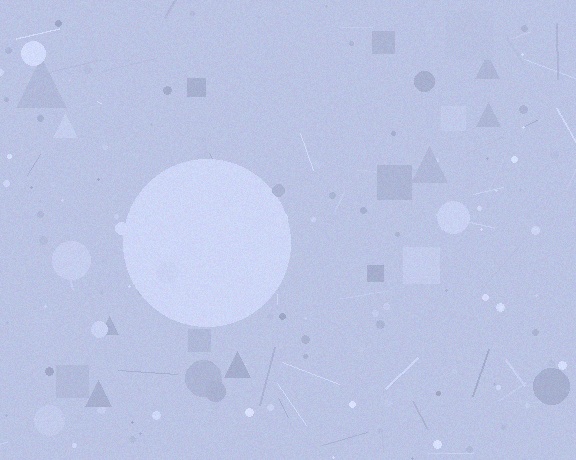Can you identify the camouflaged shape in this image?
The camouflaged shape is a circle.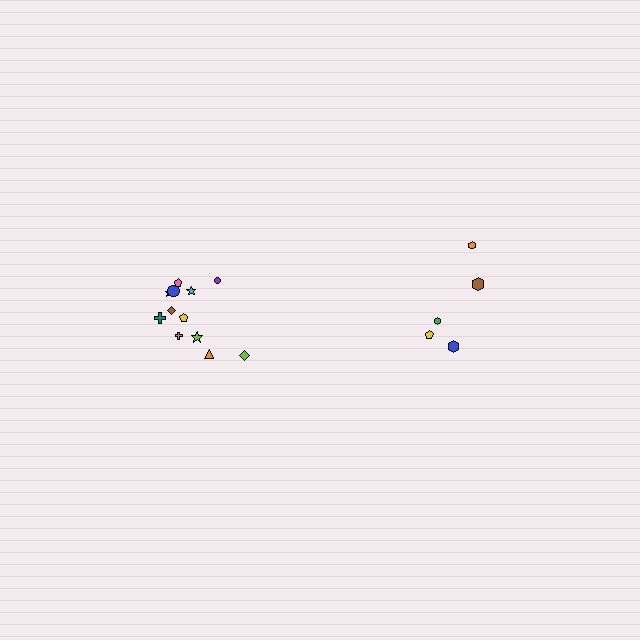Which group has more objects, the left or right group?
The left group.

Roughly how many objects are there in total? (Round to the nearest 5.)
Roughly 15 objects in total.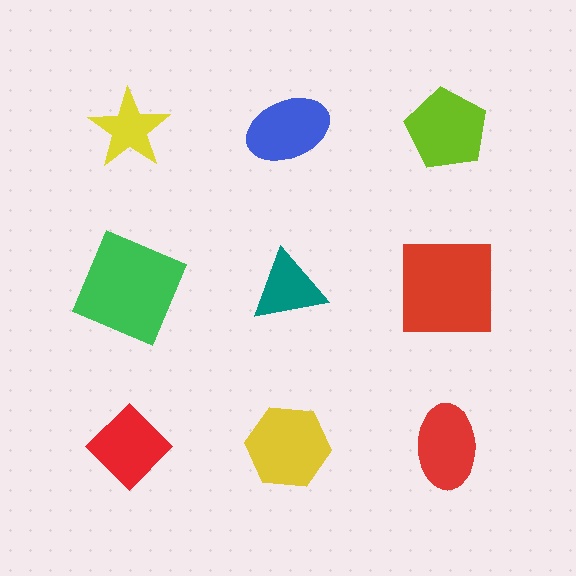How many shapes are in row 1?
3 shapes.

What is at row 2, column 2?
A teal triangle.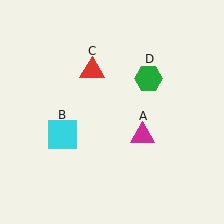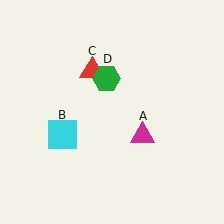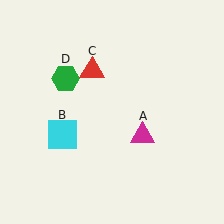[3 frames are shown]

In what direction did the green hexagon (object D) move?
The green hexagon (object D) moved left.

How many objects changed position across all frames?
1 object changed position: green hexagon (object D).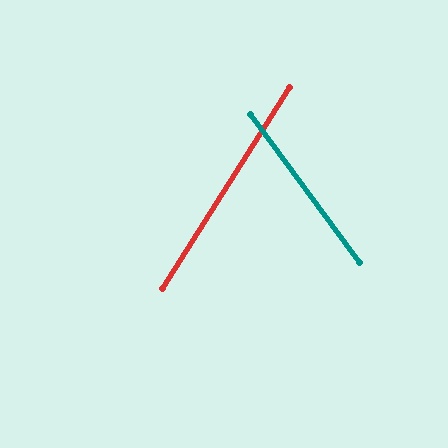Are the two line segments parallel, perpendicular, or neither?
Neither parallel nor perpendicular — they differ by about 69°.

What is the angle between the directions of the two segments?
Approximately 69 degrees.